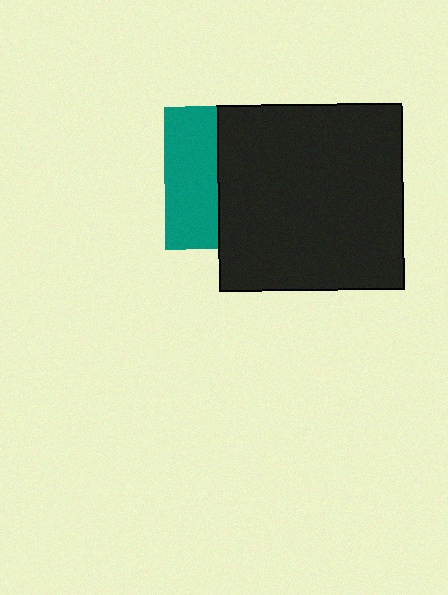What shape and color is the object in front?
The object in front is a black square.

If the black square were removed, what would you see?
You would see the complete teal square.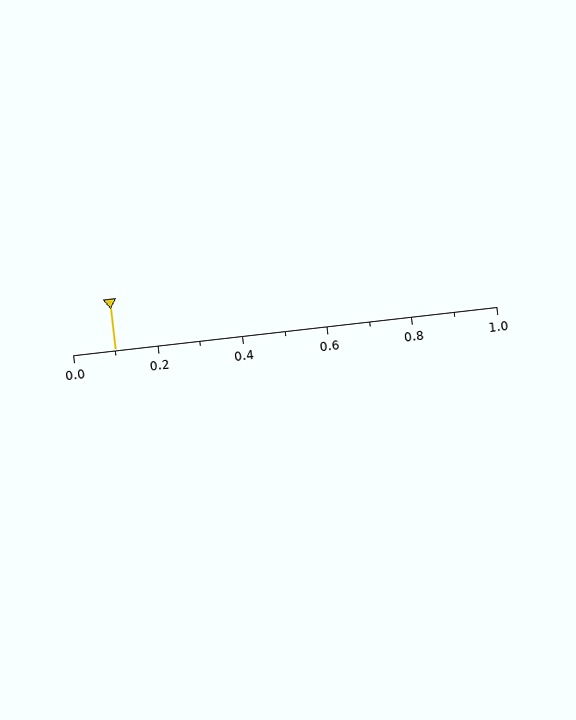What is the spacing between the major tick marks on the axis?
The major ticks are spaced 0.2 apart.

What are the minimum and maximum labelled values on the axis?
The axis runs from 0.0 to 1.0.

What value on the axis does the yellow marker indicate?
The marker indicates approximately 0.1.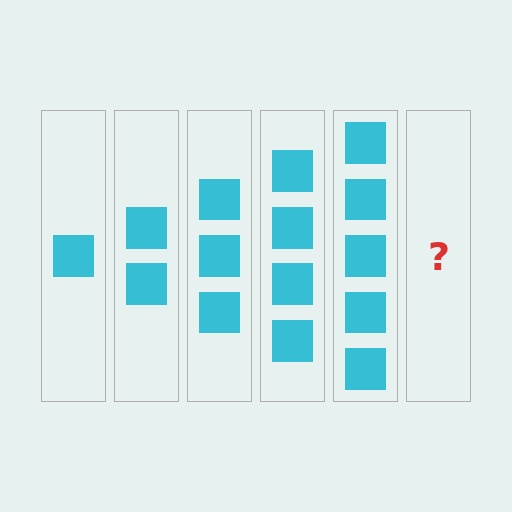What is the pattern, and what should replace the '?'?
The pattern is that each step adds one more square. The '?' should be 6 squares.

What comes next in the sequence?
The next element should be 6 squares.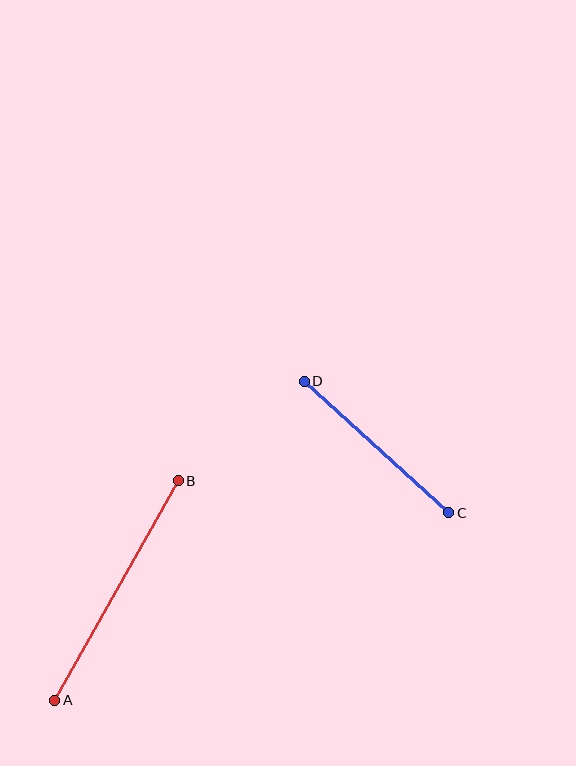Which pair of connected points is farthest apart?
Points A and B are farthest apart.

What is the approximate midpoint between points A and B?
The midpoint is at approximately (117, 591) pixels.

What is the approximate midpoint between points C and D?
The midpoint is at approximately (377, 447) pixels.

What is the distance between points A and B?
The distance is approximately 252 pixels.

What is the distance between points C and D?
The distance is approximately 196 pixels.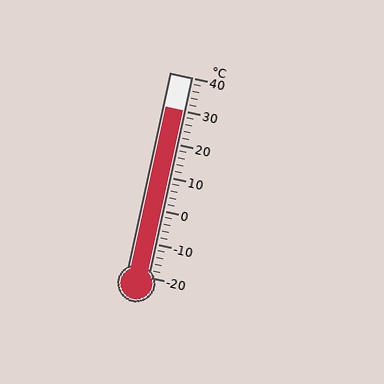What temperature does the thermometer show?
The thermometer shows approximately 30°C.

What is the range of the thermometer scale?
The thermometer scale ranges from -20°C to 40°C.